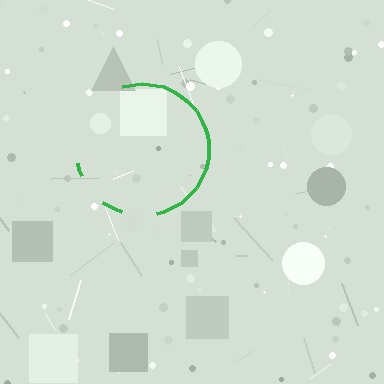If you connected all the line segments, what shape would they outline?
They would outline a circle.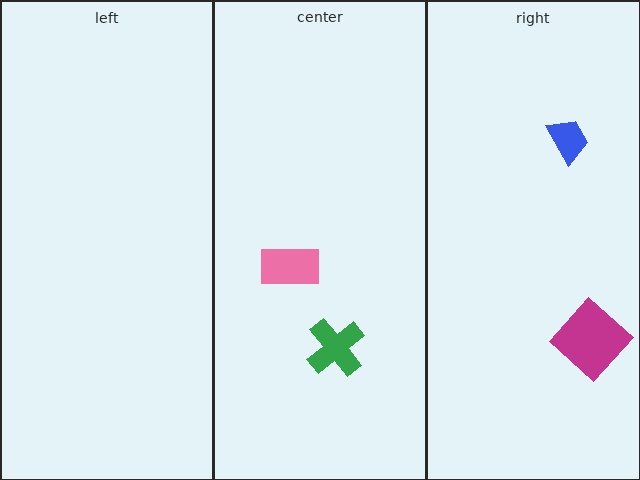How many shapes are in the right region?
2.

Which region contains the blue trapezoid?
The right region.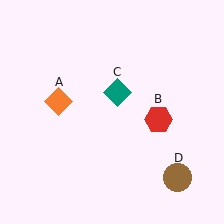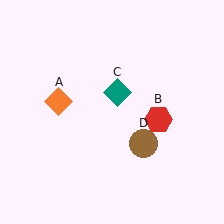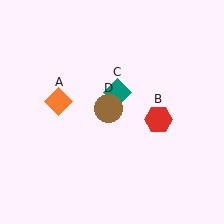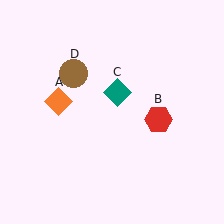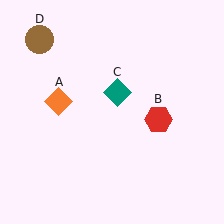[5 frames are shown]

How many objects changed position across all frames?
1 object changed position: brown circle (object D).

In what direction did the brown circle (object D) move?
The brown circle (object D) moved up and to the left.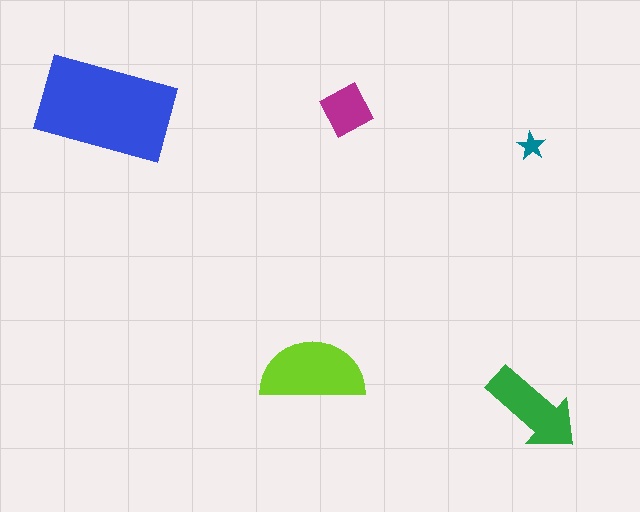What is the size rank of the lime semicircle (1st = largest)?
2nd.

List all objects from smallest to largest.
The teal star, the magenta diamond, the green arrow, the lime semicircle, the blue rectangle.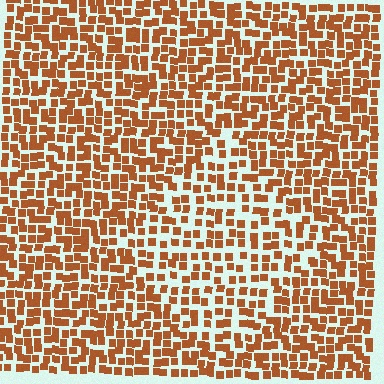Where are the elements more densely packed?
The elements are more densely packed outside the diamond boundary.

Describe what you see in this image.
The image contains small brown elements arranged at two different densities. A diamond-shaped region is visible where the elements are less densely packed than the surrounding area.